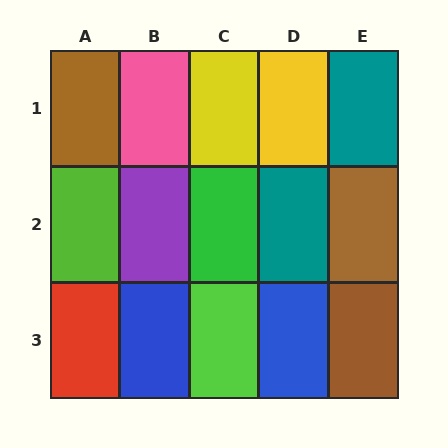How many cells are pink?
1 cell is pink.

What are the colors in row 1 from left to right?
Brown, pink, yellow, yellow, teal.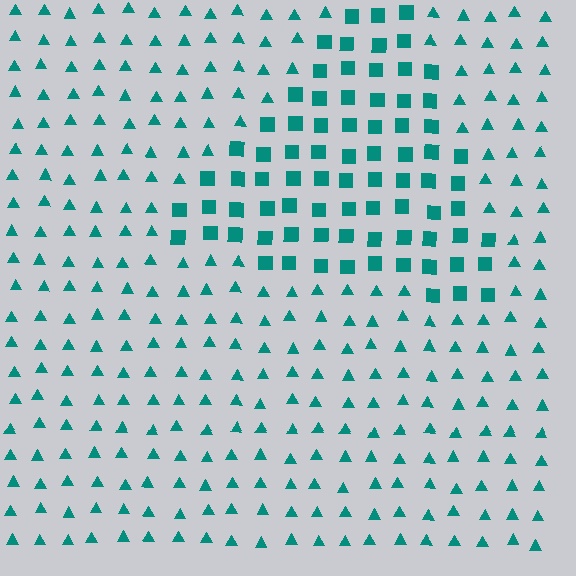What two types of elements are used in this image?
The image uses squares inside the triangle region and triangles outside it.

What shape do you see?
I see a triangle.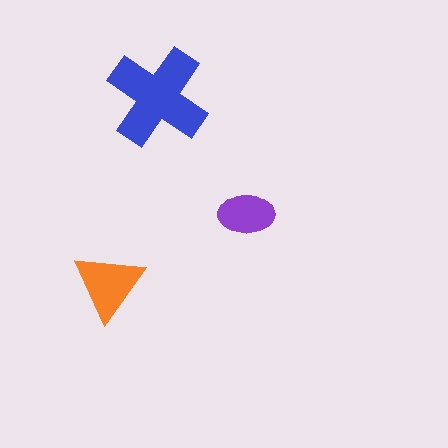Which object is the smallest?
The purple ellipse.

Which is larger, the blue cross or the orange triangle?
The blue cross.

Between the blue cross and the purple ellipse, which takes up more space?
The blue cross.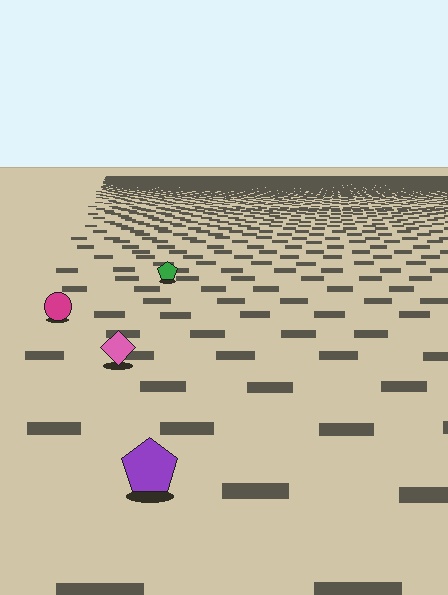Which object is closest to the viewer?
The purple pentagon is closest. The texture marks near it are larger and more spread out.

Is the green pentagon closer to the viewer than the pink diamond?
No. The pink diamond is closer — you can tell from the texture gradient: the ground texture is coarser near it.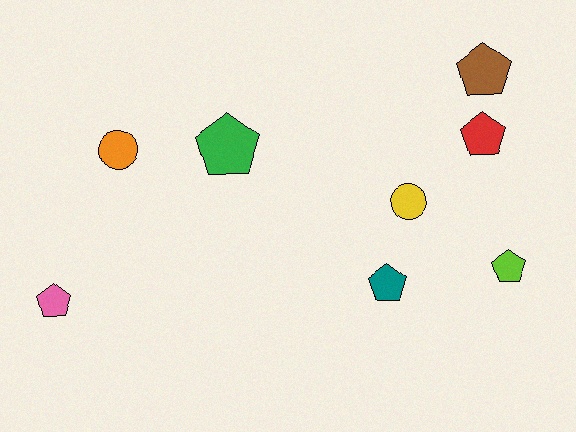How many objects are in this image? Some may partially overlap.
There are 8 objects.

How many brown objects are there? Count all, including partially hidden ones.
There is 1 brown object.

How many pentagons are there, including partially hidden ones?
There are 6 pentagons.